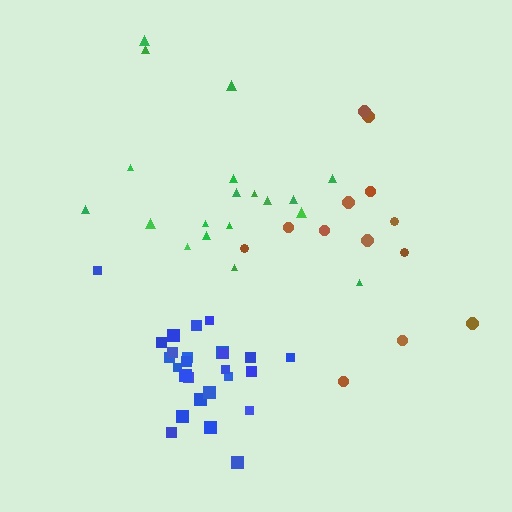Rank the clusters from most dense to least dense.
blue, green, brown.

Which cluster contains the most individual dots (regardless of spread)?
Blue (26).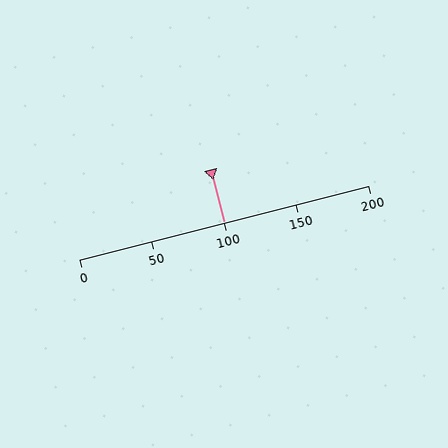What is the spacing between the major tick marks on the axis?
The major ticks are spaced 50 apart.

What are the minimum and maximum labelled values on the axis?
The axis runs from 0 to 200.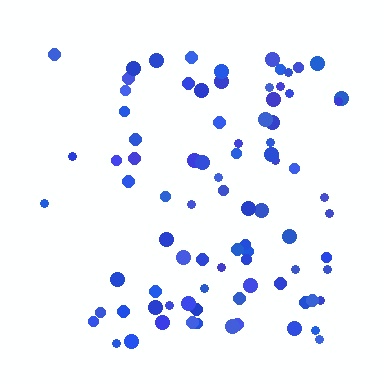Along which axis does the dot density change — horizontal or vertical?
Horizontal.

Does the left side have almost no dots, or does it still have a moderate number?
Still a moderate number, just noticeably fewer than the right.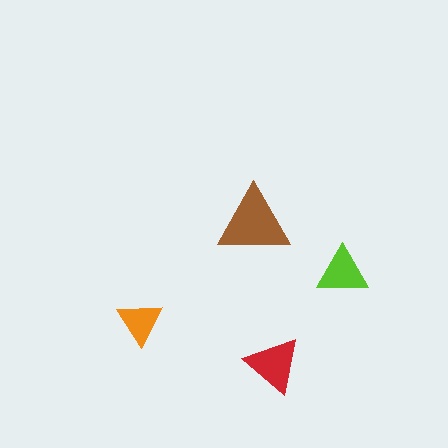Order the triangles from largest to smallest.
the brown one, the red one, the lime one, the orange one.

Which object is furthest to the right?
The lime triangle is rightmost.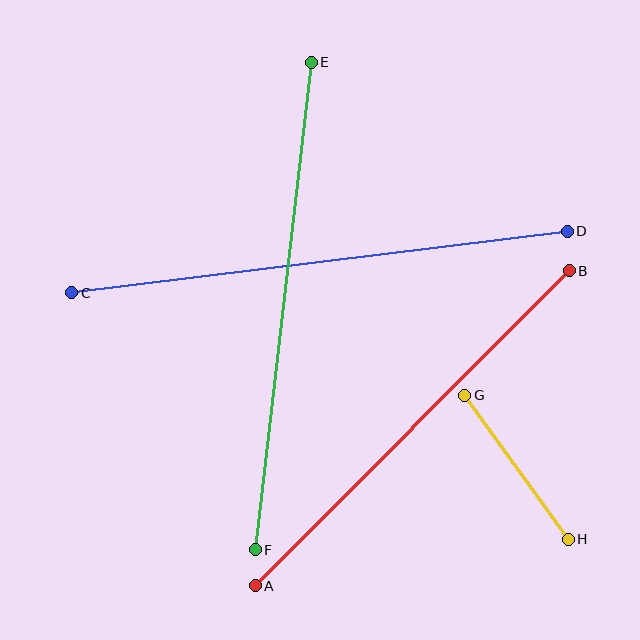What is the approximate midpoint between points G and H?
The midpoint is at approximately (516, 467) pixels.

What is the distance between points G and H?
The distance is approximately 178 pixels.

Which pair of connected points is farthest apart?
Points C and D are farthest apart.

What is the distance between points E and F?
The distance is approximately 490 pixels.